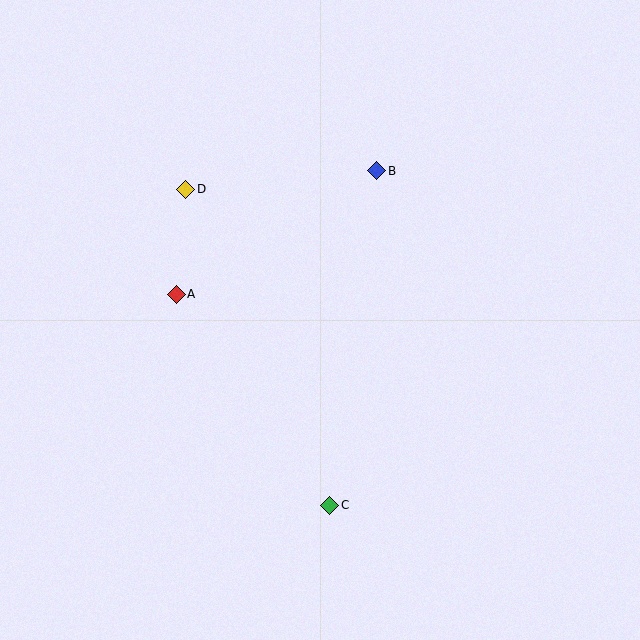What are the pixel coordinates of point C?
Point C is at (330, 505).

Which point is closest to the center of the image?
Point A at (176, 294) is closest to the center.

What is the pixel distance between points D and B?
The distance between D and B is 192 pixels.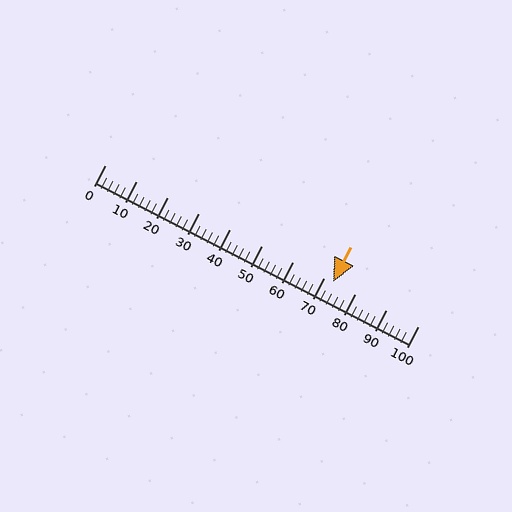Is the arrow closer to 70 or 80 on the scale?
The arrow is closer to 70.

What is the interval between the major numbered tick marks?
The major tick marks are spaced 10 units apart.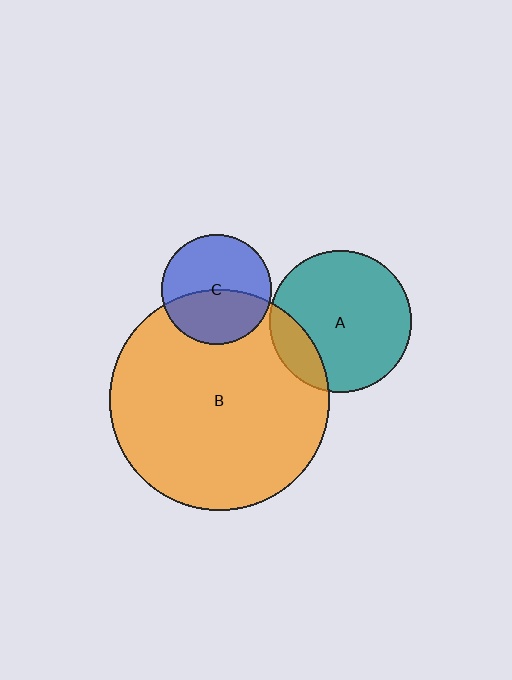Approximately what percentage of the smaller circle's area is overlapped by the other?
Approximately 15%.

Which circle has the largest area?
Circle B (orange).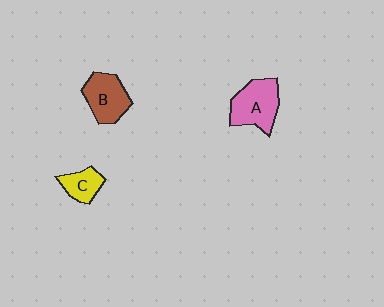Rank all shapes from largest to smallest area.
From largest to smallest: A (pink), B (brown), C (yellow).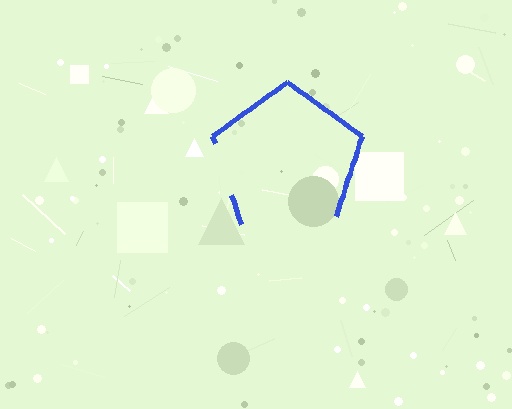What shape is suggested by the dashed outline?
The dashed outline suggests a pentagon.